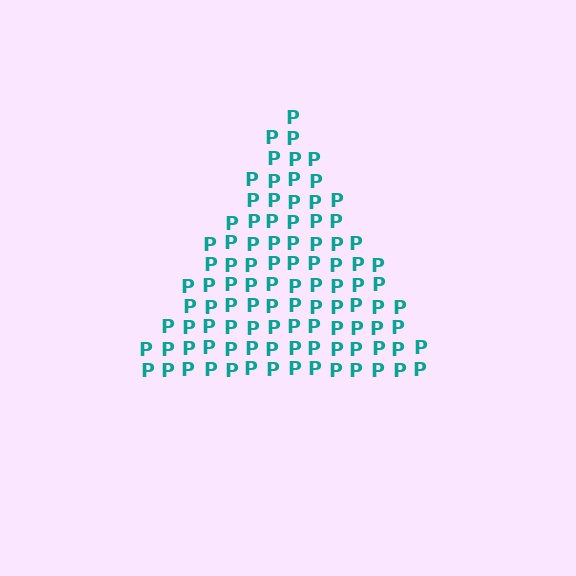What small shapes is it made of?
It is made of small letter P's.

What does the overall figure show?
The overall figure shows a triangle.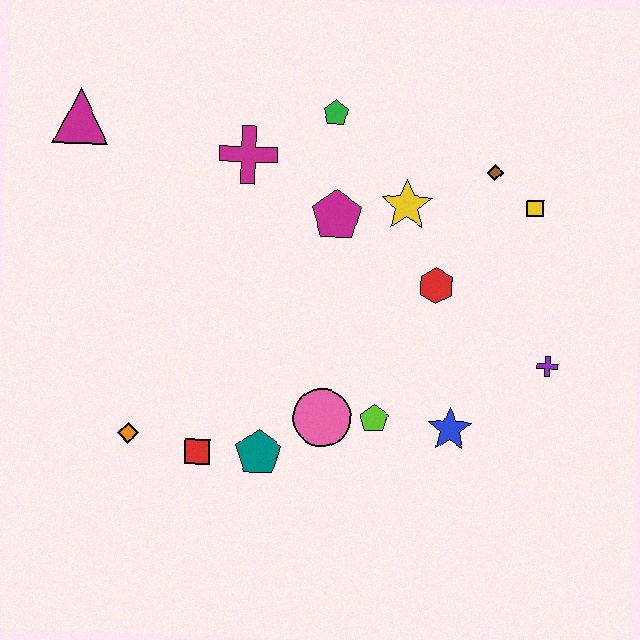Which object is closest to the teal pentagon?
The red square is closest to the teal pentagon.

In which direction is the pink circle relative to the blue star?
The pink circle is to the left of the blue star.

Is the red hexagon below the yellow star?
Yes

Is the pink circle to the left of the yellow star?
Yes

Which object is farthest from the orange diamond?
The yellow square is farthest from the orange diamond.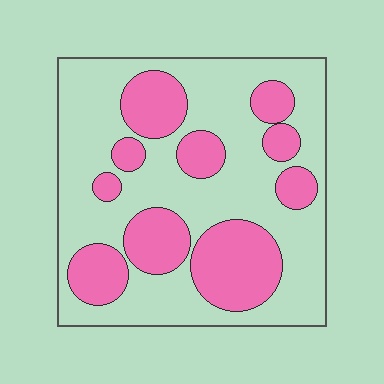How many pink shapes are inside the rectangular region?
10.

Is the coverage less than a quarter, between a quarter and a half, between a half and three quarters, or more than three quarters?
Between a quarter and a half.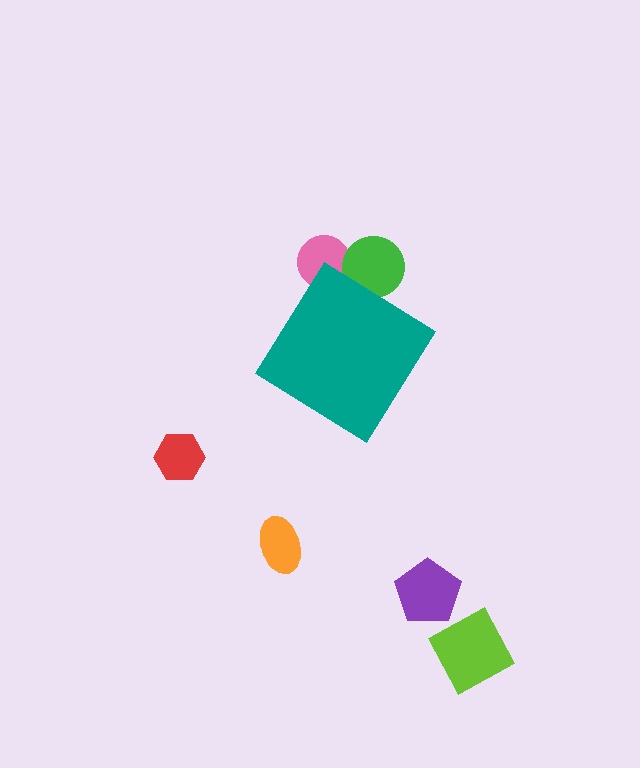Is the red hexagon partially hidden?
No, the red hexagon is fully visible.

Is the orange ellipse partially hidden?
No, the orange ellipse is fully visible.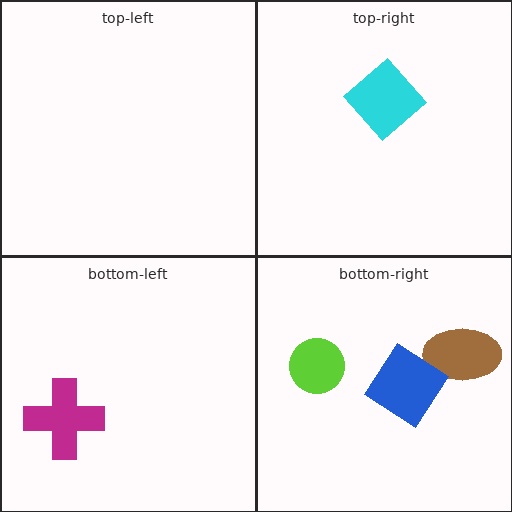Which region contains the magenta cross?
The bottom-left region.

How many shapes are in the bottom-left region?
1.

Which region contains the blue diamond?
The bottom-right region.